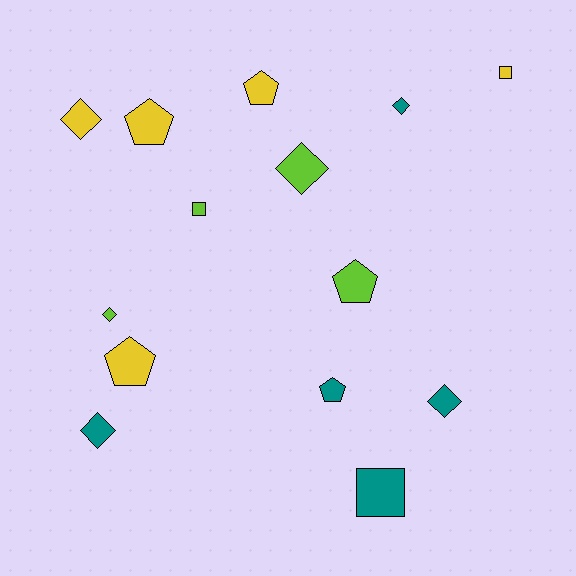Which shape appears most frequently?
Diamond, with 6 objects.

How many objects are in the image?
There are 14 objects.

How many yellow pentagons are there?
There are 3 yellow pentagons.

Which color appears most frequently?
Teal, with 5 objects.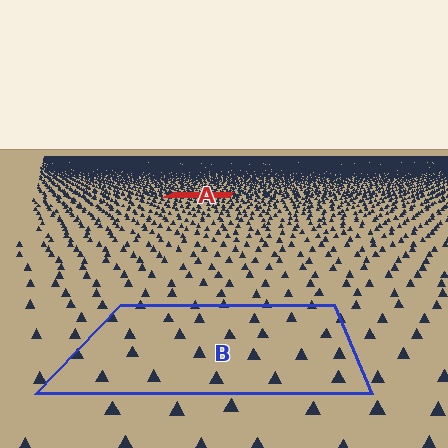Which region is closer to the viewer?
Region B is closer. The texture elements there are larger and more spread out.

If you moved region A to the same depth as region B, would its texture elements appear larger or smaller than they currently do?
They would appear larger. At a closer depth, the same texture elements are projected at a bigger on-screen size.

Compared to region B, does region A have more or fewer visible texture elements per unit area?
Region A has more texture elements per unit area — they are packed more densely because it is farther away.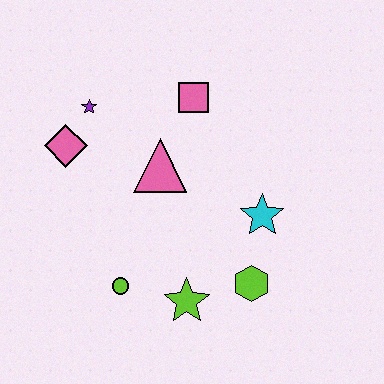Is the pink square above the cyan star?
Yes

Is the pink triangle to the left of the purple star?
No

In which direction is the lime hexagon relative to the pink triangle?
The lime hexagon is below the pink triangle.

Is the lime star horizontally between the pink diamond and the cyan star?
Yes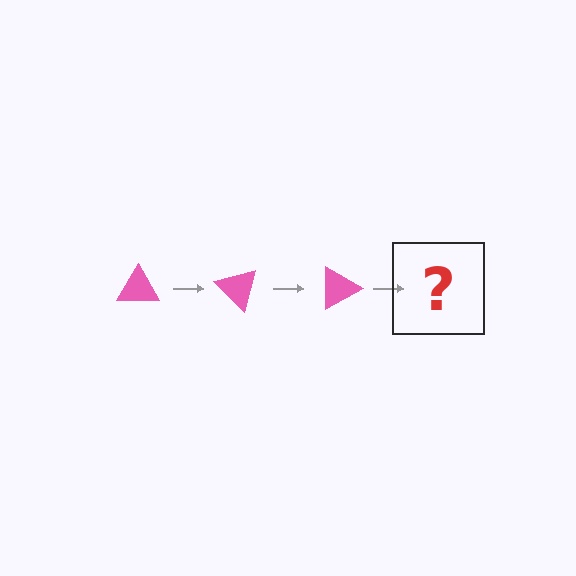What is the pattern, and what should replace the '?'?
The pattern is that the triangle rotates 45 degrees each step. The '?' should be a pink triangle rotated 135 degrees.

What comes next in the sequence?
The next element should be a pink triangle rotated 135 degrees.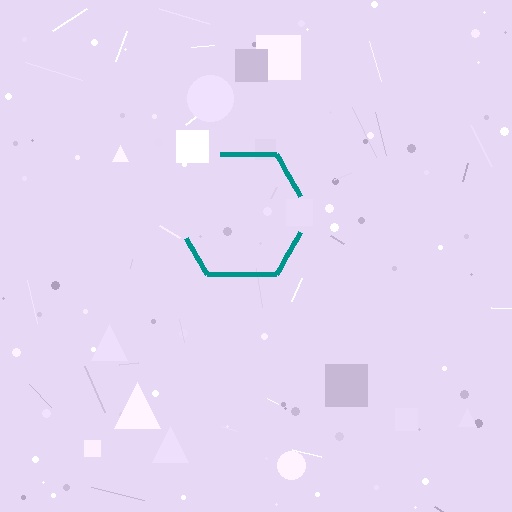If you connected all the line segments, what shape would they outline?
They would outline a hexagon.